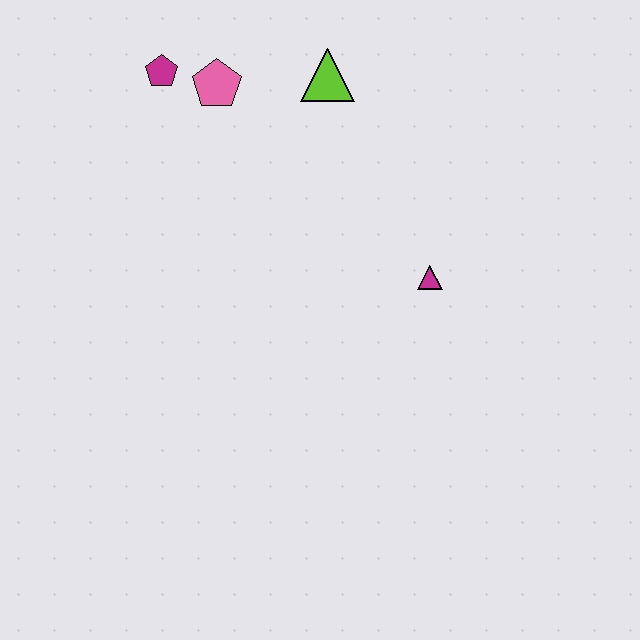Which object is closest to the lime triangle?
The pink pentagon is closest to the lime triangle.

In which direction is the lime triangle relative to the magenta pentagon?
The lime triangle is to the right of the magenta pentagon.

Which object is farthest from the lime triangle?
The magenta triangle is farthest from the lime triangle.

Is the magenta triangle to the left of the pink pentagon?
No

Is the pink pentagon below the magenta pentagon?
Yes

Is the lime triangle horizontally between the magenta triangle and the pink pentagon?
Yes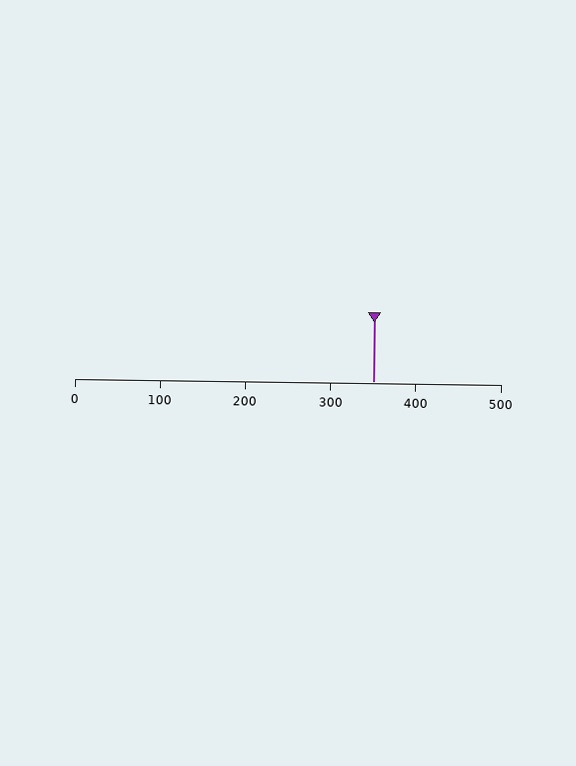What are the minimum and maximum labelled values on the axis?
The axis runs from 0 to 500.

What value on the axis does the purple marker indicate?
The marker indicates approximately 350.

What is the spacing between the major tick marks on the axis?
The major ticks are spaced 100 apart.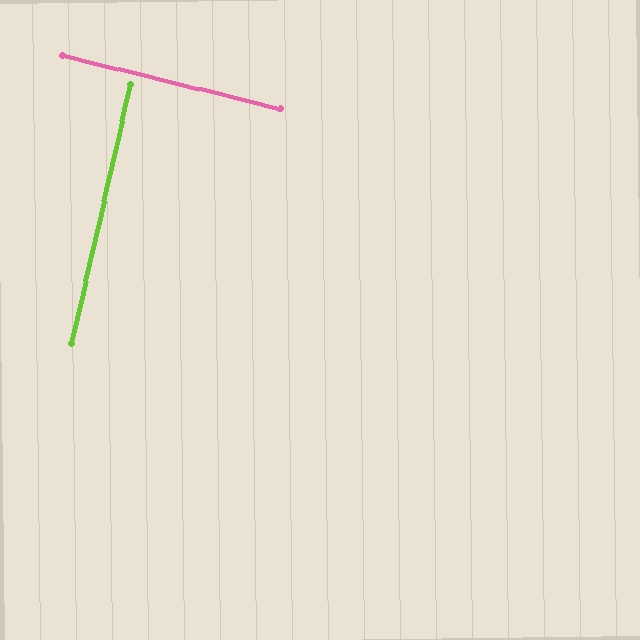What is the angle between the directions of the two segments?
Approximately 89 degrees.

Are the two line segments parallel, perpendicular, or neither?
Perpendicular — they meet at approximately 89°.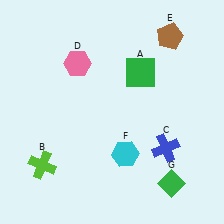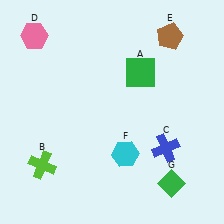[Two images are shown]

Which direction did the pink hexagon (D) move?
The pink hexagon (D) moved left.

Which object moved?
The pink hexagon (D) moved left.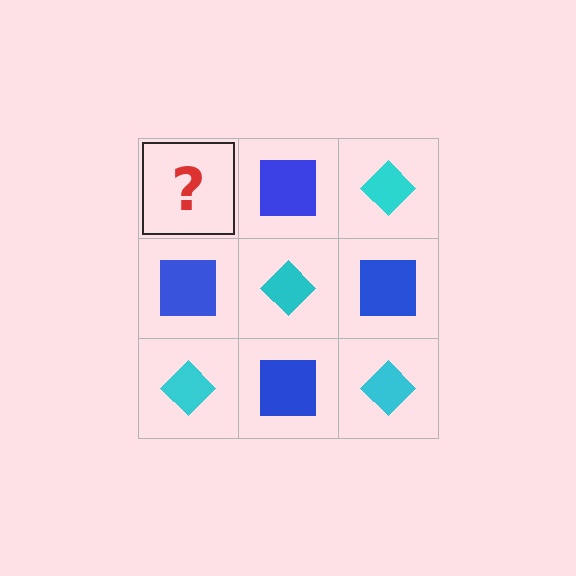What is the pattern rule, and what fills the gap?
The rule is that it alternates cyan diamond and blue square in a checkerboard pattern. The gap should be filled with a cyan diamond.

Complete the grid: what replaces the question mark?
The question mark should be replaced with a cyan diamond.